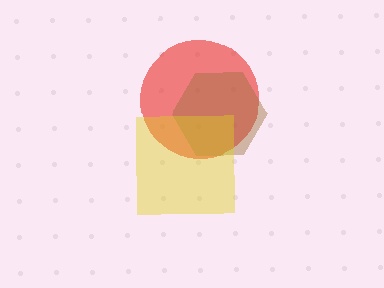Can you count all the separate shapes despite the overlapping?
Yes, there are 3 separate shapes.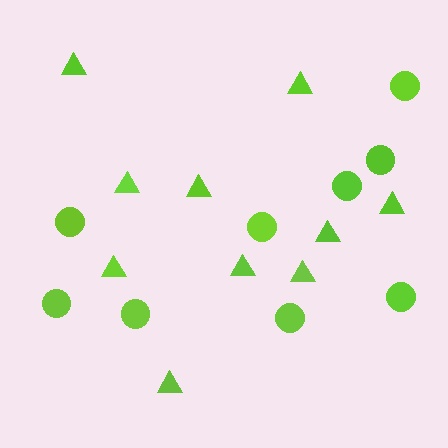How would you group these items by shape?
There are 2 groups: one group of circles (9) and one group of triangles (10).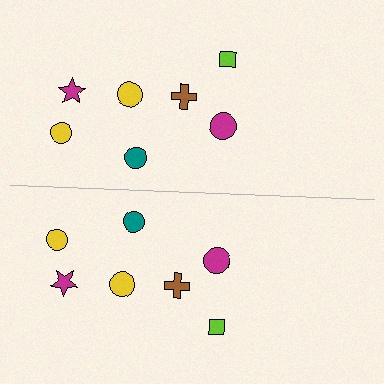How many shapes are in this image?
There are 14 shapes in this image.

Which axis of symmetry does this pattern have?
The pattern has a horizontal axis of symmetry running through the center of the image.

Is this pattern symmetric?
Yes, this pattern has bilateral (reflection) symmetry.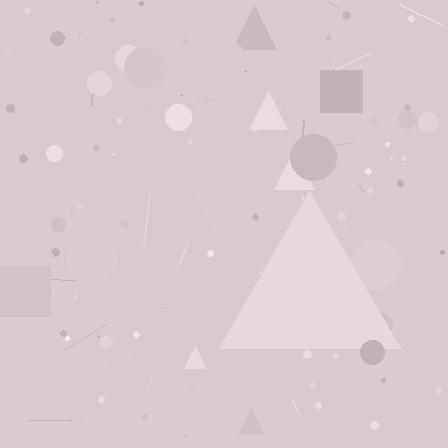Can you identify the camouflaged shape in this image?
The camouflaged shape is a triangle.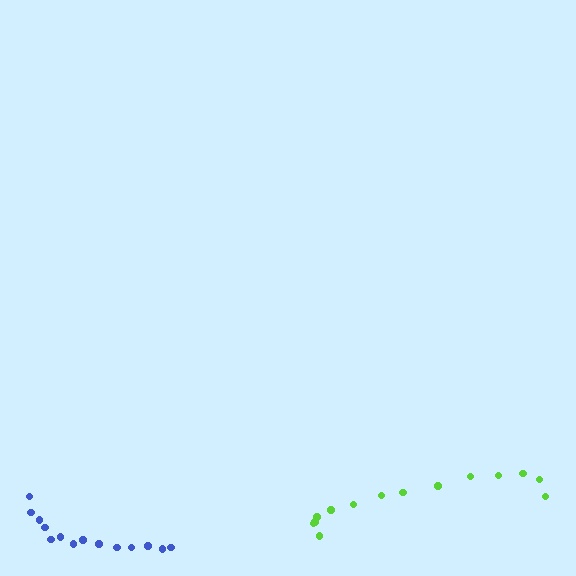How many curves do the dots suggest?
There are 2 distinct paths.